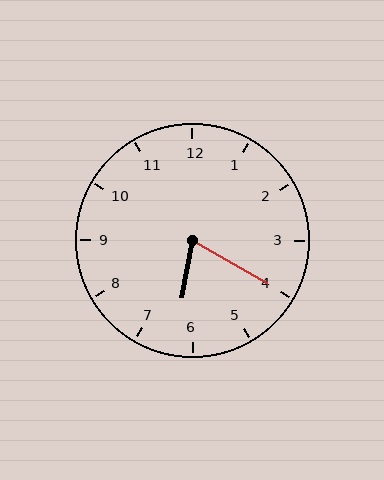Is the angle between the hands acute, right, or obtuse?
It is acute.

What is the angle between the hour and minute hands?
Approximately 70 degrees.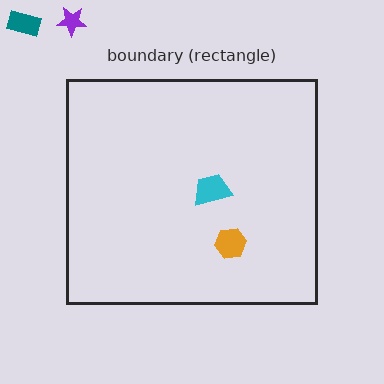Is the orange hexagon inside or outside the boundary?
Inside.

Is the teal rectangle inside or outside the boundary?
Outside.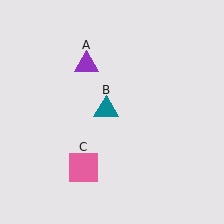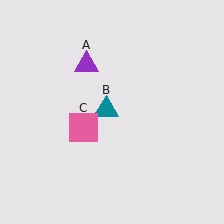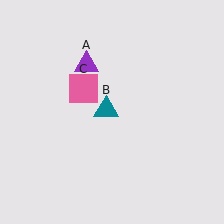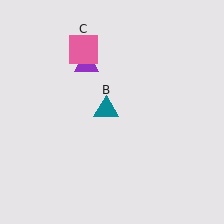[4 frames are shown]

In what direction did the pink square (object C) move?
The pink square (object C) moved up.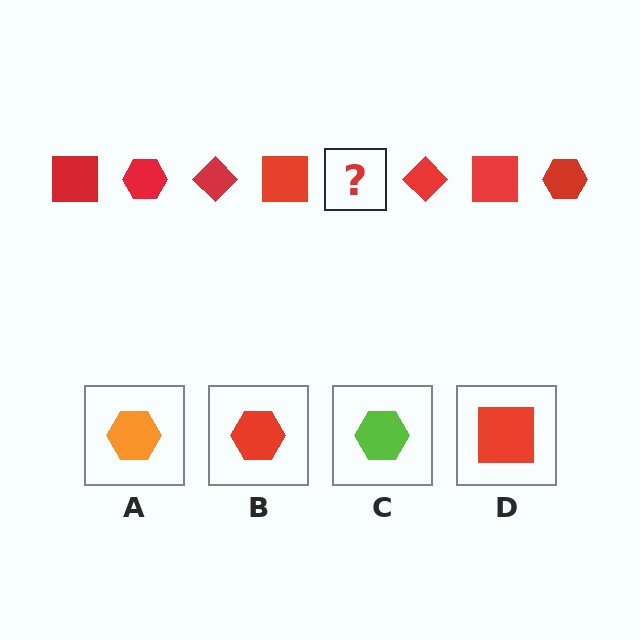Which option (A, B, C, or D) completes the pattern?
B.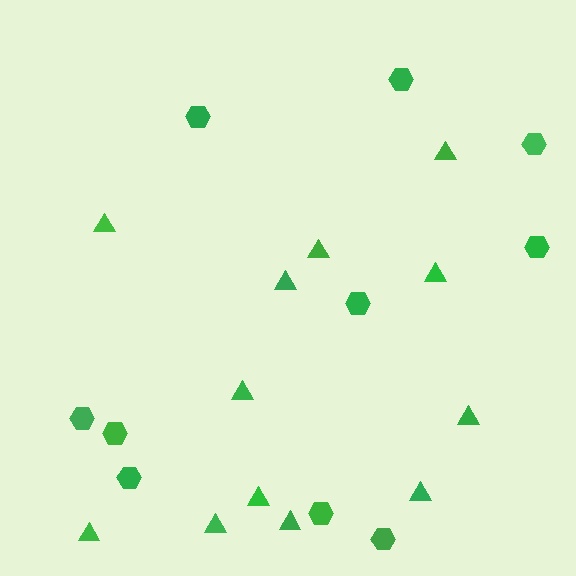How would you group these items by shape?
There are 2 groups: one group of triangles (12) and one group of hexagons (10).